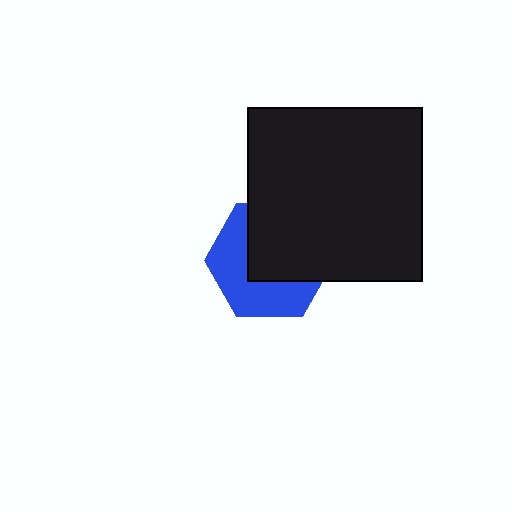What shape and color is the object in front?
The object in front is a black square.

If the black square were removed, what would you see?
You would see the complete blue hexagon.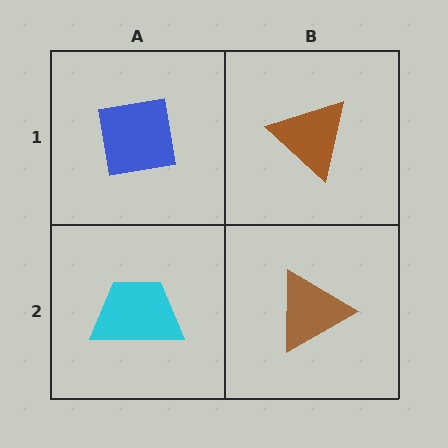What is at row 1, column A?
A blue square.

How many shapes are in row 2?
2 shapes.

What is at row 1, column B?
A brown triangle.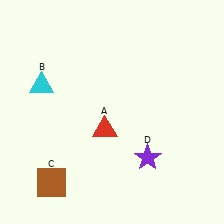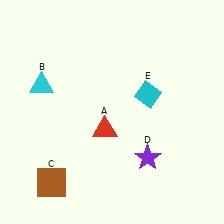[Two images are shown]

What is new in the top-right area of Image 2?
A cyan diamond (E) was added in the top-right area of Image 2.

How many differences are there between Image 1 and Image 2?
There is 1 difference between the two images.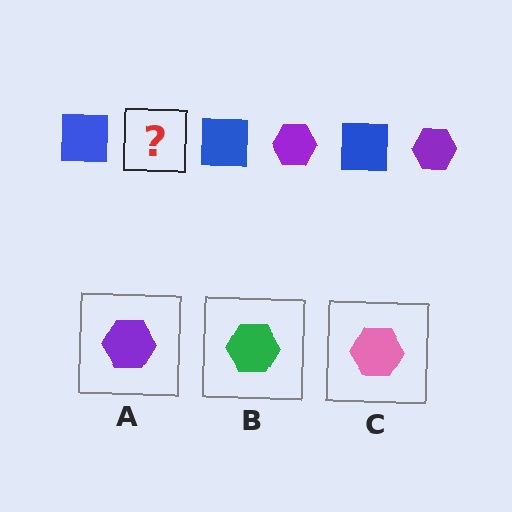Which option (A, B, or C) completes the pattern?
A.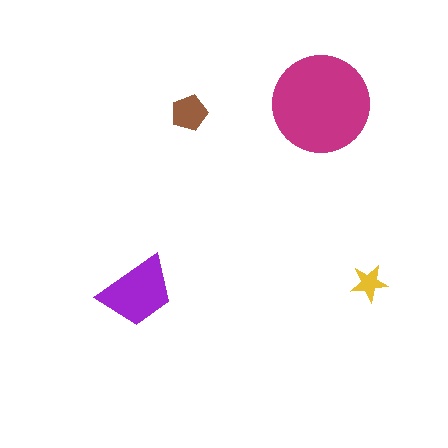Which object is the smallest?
The yellow star.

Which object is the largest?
The magenta circle.